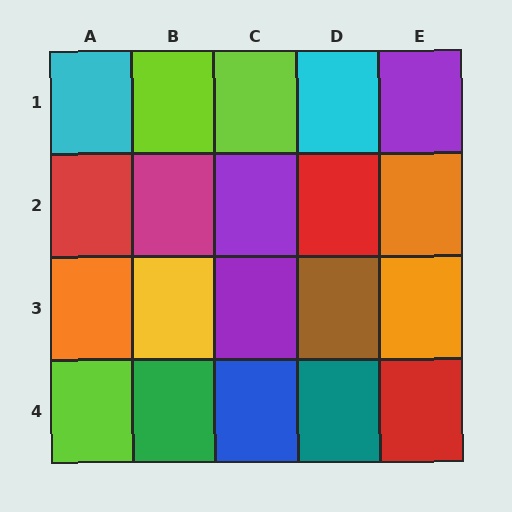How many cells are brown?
1 cell is brown.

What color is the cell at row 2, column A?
Red.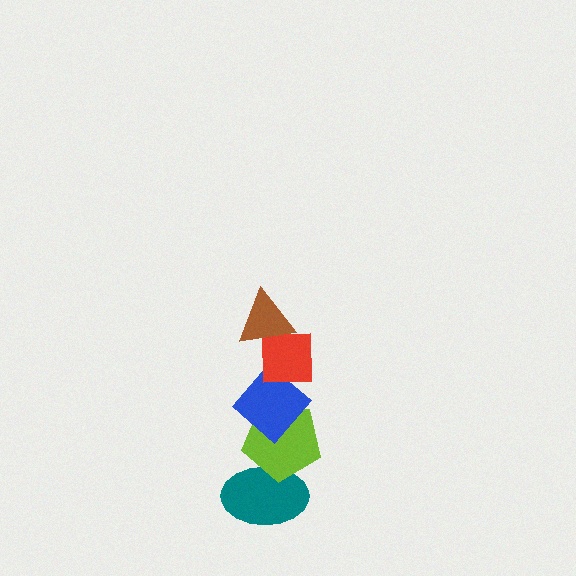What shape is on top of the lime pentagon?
The blue diamond is on top of the lime pentagon.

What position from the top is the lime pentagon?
The lime pentagon is 4th from the top.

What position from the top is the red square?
The red square is 2nd from the top.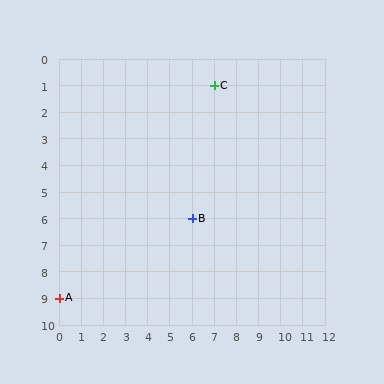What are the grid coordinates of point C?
Point C is at grid coordinates (7, 1).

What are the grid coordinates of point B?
Point B is at grid coordinates (6, 6).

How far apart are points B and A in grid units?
Points B and A are 6 columns and 3 rows apart (about 6.7 grid units diagonally).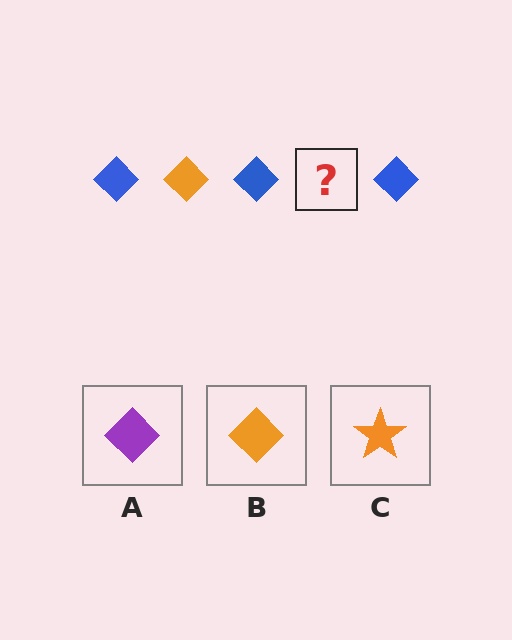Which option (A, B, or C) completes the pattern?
B.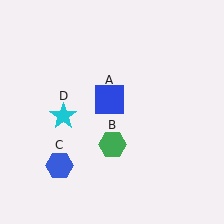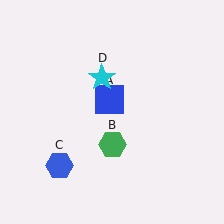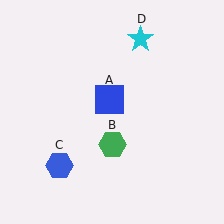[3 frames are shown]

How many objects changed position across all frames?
1 object changed position: cyan star (object D).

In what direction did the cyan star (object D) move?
The cyan star (object D) moved up and to the right.